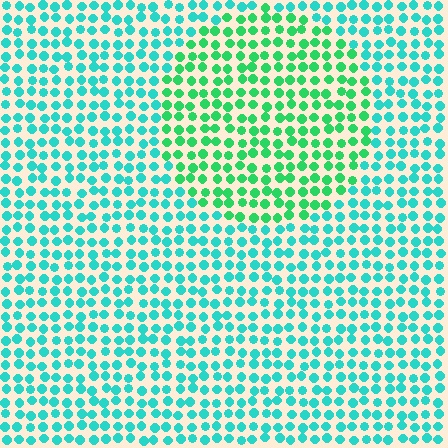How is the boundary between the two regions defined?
The boundary is defined purely by a slight shift in hue (about 35 degrees). Spacing, size, and orientation are identical on both sides.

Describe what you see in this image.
The image is filled with small cyan elements in a uniform arrangement. A circle-shaped region is visible where the elements are tinted to a slightly different hue, forming a subtle color boundary.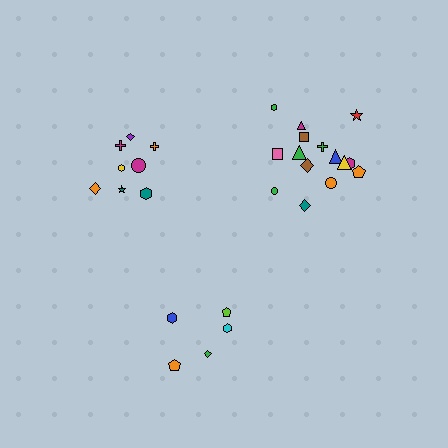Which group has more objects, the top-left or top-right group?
The top-right group.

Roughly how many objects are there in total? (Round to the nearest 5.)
Roughly 30 objects in total.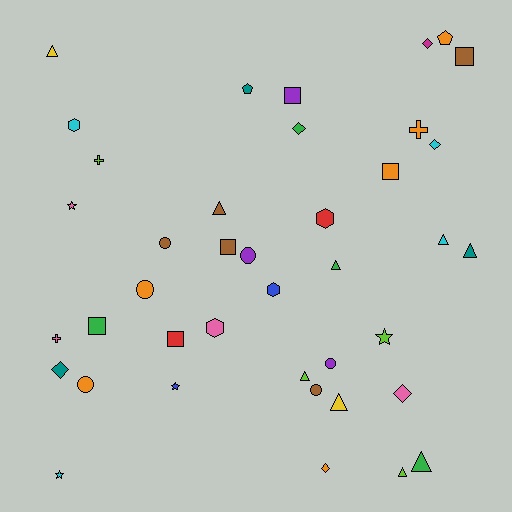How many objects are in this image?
There are 40 objects.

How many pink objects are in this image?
There are 4 pink objects.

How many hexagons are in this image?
There are 4 hexagons.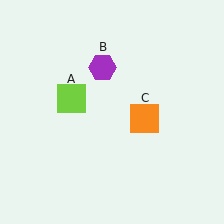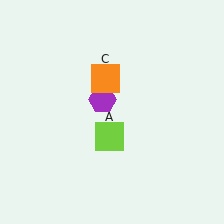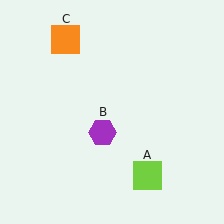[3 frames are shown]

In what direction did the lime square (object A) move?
The lime square (object A) moved down and to the right.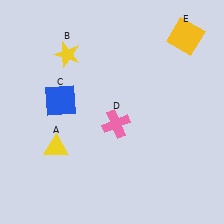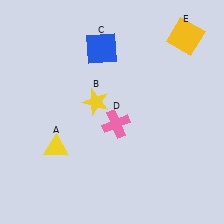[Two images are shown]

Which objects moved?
The objects that moved are: the yellow star (B), the blue square (C).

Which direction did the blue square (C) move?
The blue square (C) moved up.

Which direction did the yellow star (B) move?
The yellow star (B) moved down.